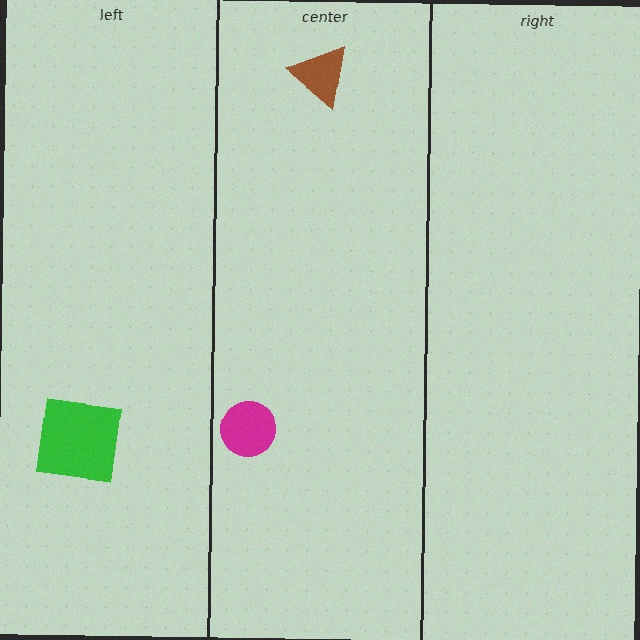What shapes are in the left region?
The green square.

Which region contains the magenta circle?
The center region.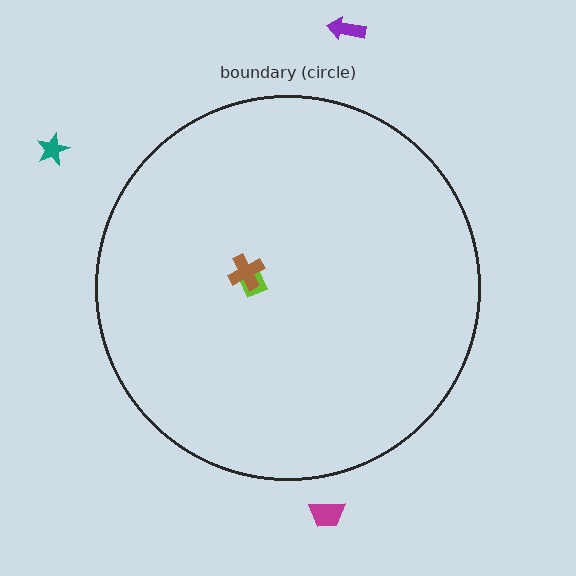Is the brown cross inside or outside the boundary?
Inside.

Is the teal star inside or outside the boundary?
Outside.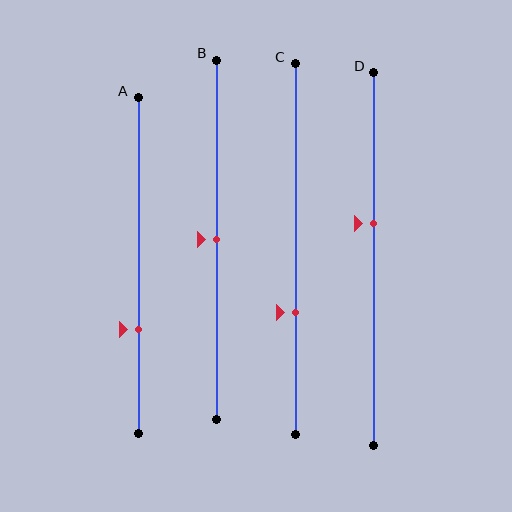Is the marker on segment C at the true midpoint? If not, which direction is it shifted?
No, the marker on segment C is shifted downward by about 17% of the segment length.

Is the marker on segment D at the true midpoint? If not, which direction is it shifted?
No, the marker on segment D is shifted upward by about 10% of the segment length.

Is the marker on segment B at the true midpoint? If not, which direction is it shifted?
Yes, the marker on segment B is at the true midpoint.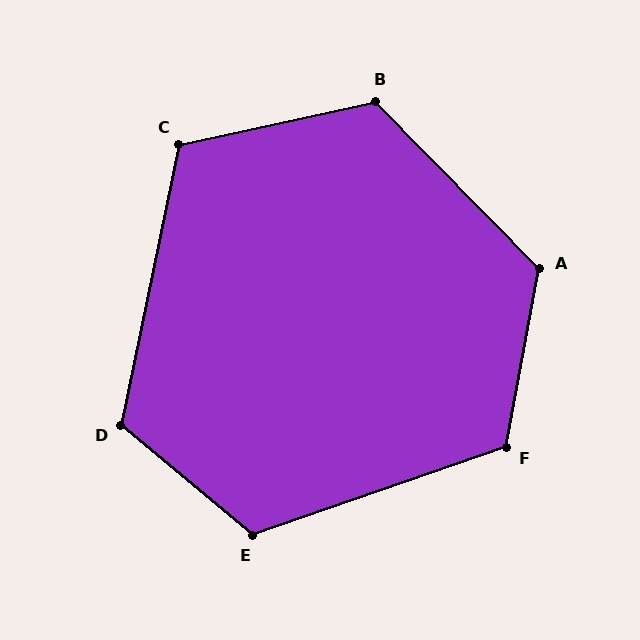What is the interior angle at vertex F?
Approximately 120 degrees (obtuse).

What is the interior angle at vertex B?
Approximately 122 degrees (obtuse).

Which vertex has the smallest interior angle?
C, at approximately 114 degrees.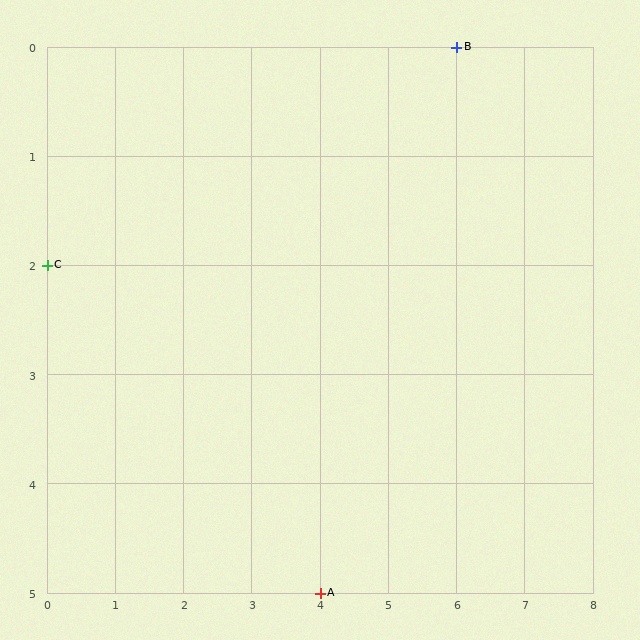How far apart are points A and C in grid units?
Points A and C are 4 columns and 3 rows apart (about 5.0 grid units diagonally).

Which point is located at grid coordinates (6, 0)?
Point B is at (6, 0).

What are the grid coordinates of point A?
Point A is at grid coordinates (4, 5).